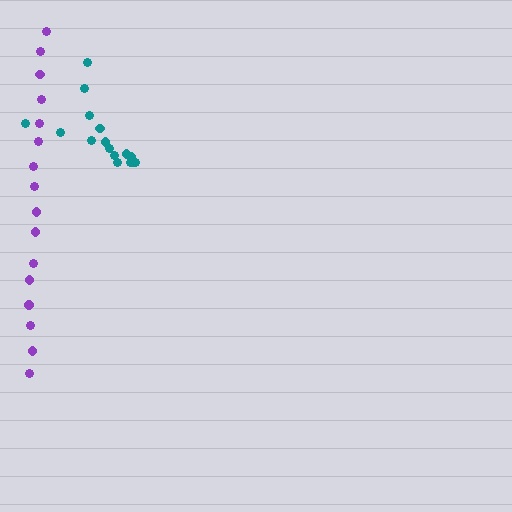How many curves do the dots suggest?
There are 2 distinct paths.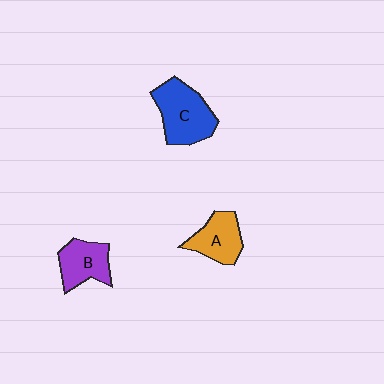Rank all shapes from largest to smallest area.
From largest to smallest: C (blue), B (purple), A (orange).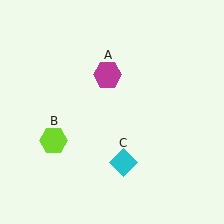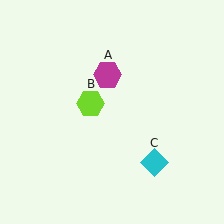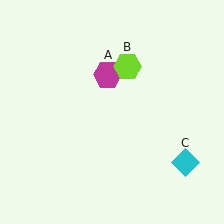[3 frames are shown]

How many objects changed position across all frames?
2 objects changed position: lime hexagon (object B), cyan diamond (object C).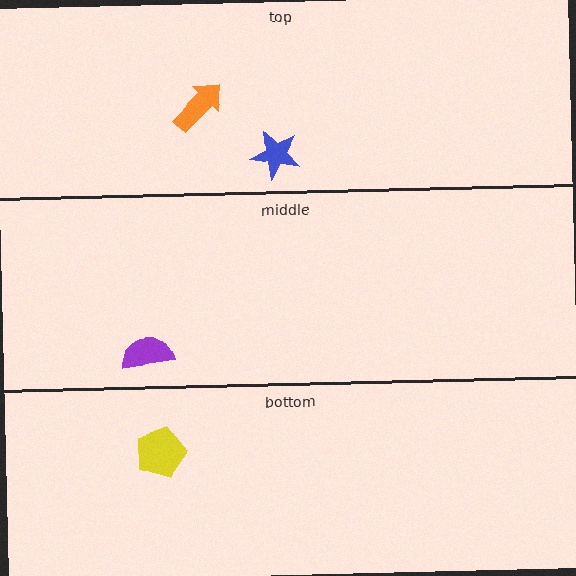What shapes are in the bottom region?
The yellow pentagon.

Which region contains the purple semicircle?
The middle region.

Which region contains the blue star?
The top region.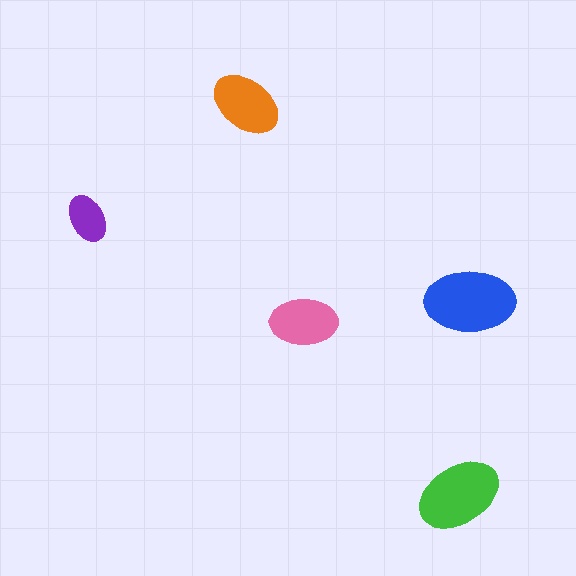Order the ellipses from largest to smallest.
the blue one, the green one, the orange one, the pink one, the purple one.